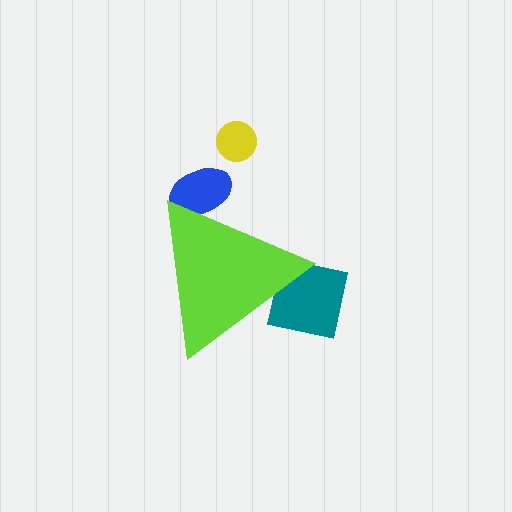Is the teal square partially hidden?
Yes, the teal square is partially hidden behind the lime triangle.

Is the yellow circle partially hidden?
No, the yellow circle is fully visible.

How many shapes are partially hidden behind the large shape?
2 shapes are partially hidden.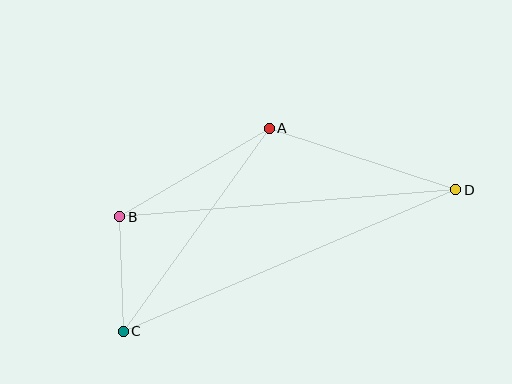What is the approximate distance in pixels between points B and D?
The distance between B and D is approximately 337 pixels.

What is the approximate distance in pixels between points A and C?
The distance between A and C is approximately 250 pixels.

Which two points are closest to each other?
Points B and C are closest to each other.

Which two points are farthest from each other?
Points C and D are farthest from each other.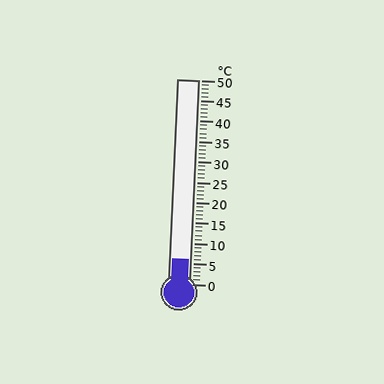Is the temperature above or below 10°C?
The temperature is below 10°C.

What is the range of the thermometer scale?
The thermometer scale ranges from 0°C to 50°C.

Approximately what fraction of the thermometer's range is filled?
The thermometer is filled to approximately 10% of its range.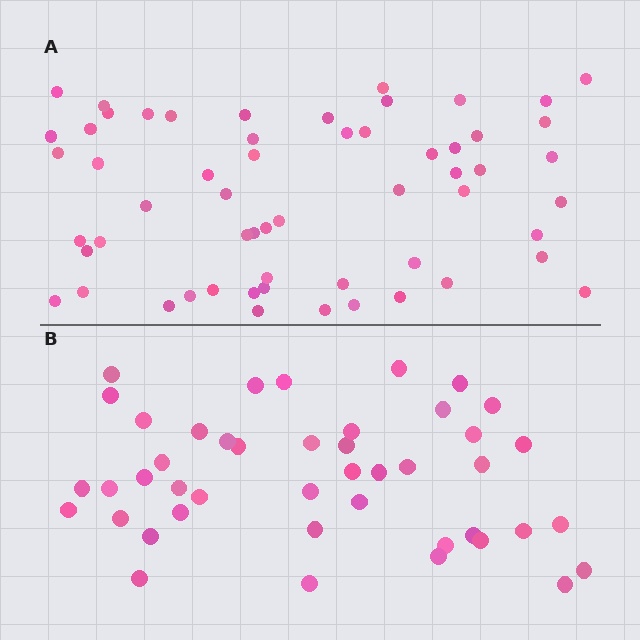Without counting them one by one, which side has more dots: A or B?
Region A (the top region) has more dots.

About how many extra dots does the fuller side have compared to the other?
Region A has approximately 15 more dots than region B.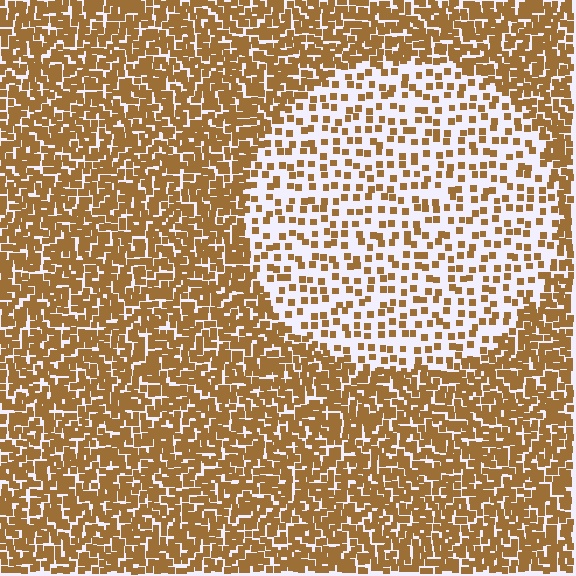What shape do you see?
I see a circle.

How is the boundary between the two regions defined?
The boundary is defined by a change in element density (approximately 2.7x ratio). All elements are the same color, size, and shape.